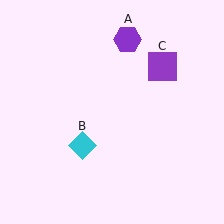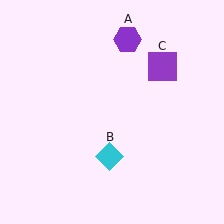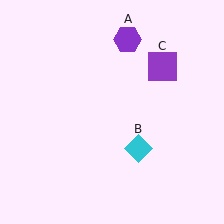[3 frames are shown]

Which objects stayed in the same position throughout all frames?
Purple hexagon (object A) and purple square (object C) remained stationary.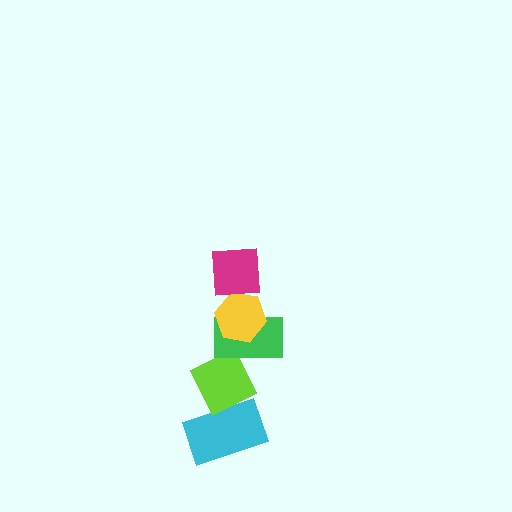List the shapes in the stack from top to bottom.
From top to bottom: the magenta square, the yellow hexagon, the green rectangle, the lime diamond, the cyan rectangle.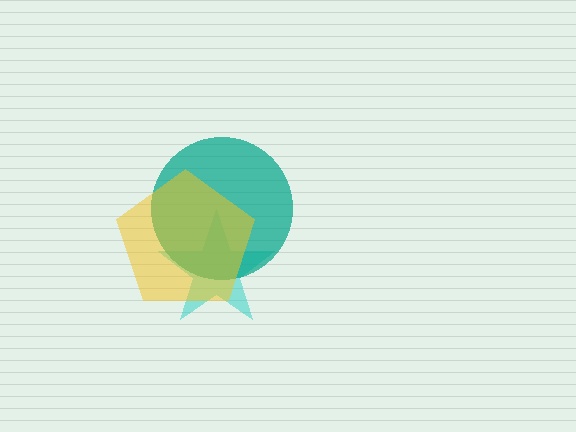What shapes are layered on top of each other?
The layered shapes are: a cyan star, a teal circle, a yellow pentagon.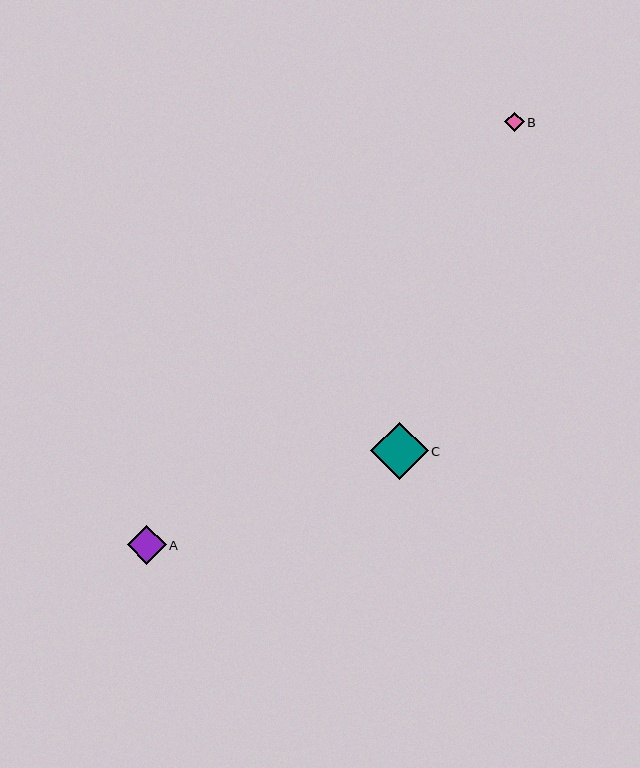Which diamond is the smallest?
Diamond B is the smallest with a size of approximately 20 pixels.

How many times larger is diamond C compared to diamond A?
Diamond C is approximately 1.5 times the size of diamond A.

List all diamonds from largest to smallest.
From largest to smallest: C, A, B.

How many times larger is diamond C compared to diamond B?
Diamond C is approximately 2.9 times the size of diamond B.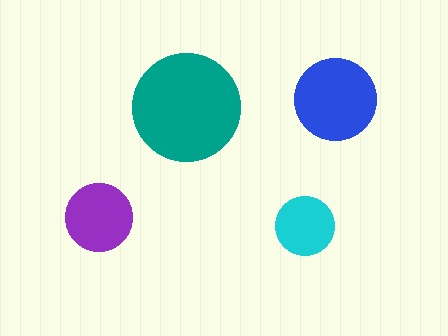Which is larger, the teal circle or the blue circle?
The teal one.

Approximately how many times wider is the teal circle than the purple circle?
About 1.5 times wider.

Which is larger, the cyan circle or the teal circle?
The teal one.